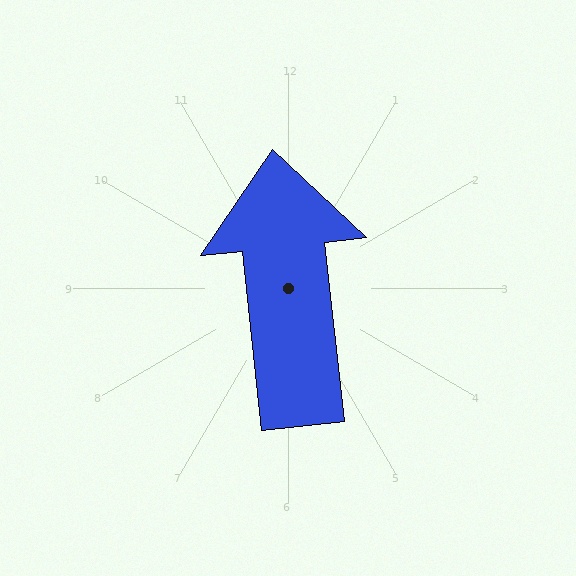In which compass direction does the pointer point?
North.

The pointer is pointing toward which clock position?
Roughly 12 o'clock.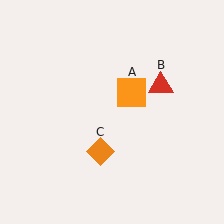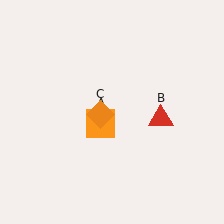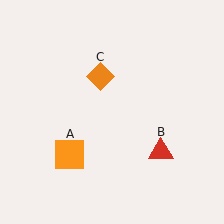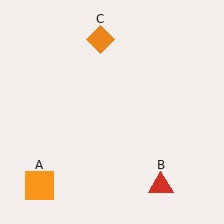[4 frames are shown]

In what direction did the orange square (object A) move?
The orange square (object A) moved down and to the left.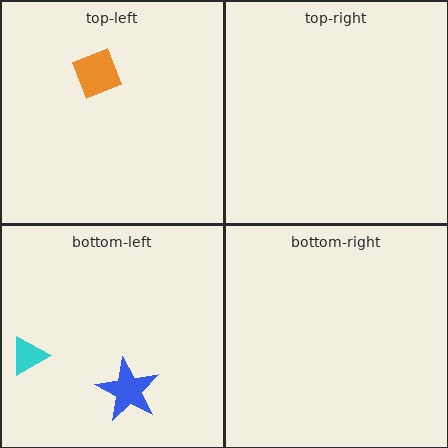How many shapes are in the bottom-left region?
2.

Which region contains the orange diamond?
The top-left region.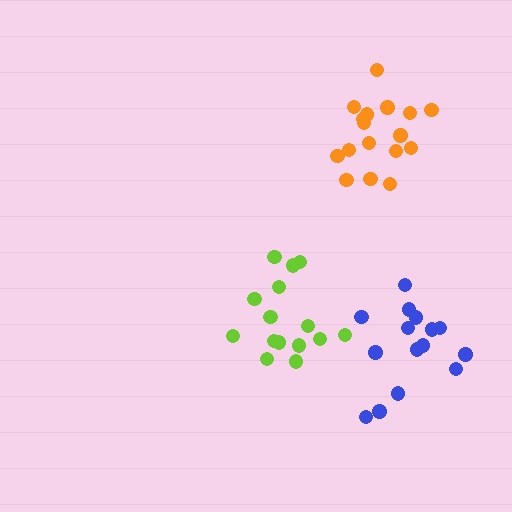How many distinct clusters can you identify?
There are 3 distinct clusters.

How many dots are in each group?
Group 1: 17 dots, Group 2: 15 dots, Group 3: 15 dots (47 total).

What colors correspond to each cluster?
The clusters are colored: orange, blue, lime.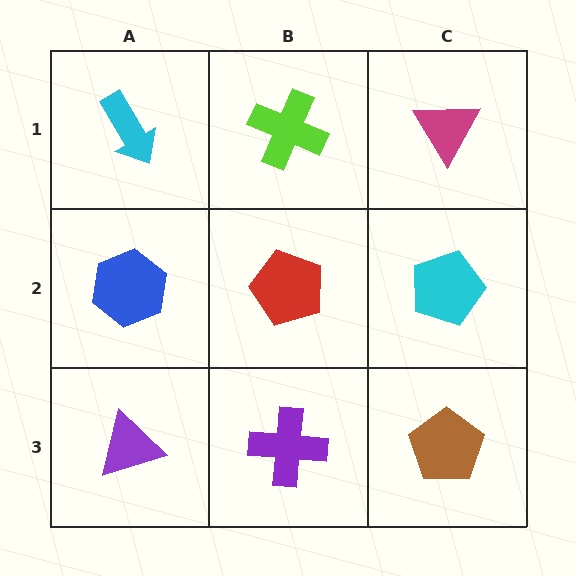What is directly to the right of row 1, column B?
A magenta triangle.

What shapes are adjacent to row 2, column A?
A cyan arrow (row 1, column A), a purple triangle (row 3, column A), a red pentagon (row 2, column B).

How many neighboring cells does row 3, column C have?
2.